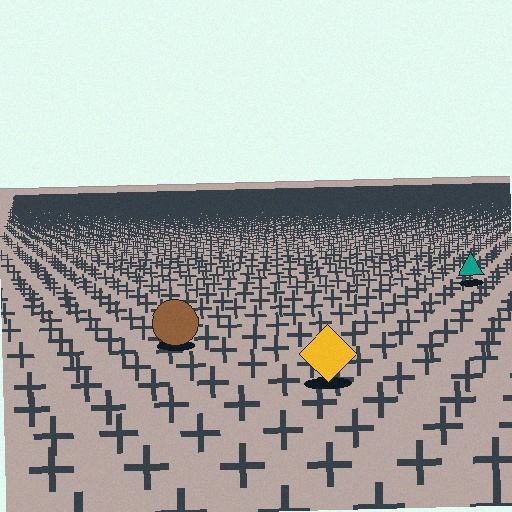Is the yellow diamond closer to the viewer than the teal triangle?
Yes. The yellow diamond is closer — you can tell from the texture gradient: the ground texture is coarser near it.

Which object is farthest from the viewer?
The teal triangle is farthest from the viewer. It appears smaller and the ground texture around it is denser.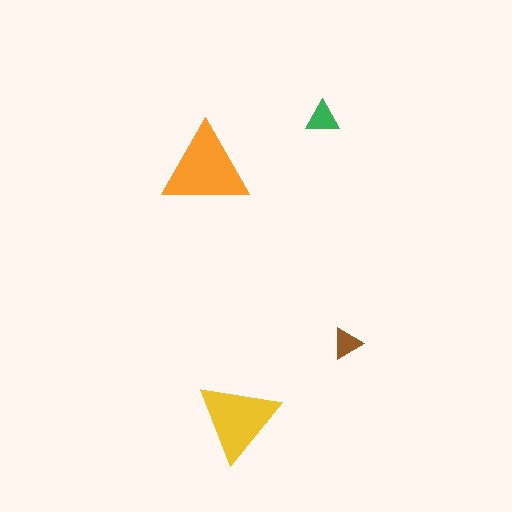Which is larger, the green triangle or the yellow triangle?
The yellow one.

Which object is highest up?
The green triangle is topmost.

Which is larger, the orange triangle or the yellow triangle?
The orange one.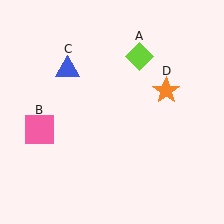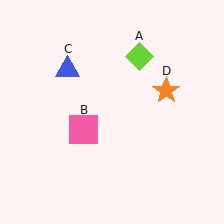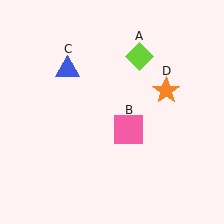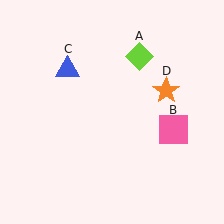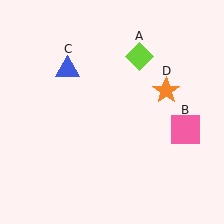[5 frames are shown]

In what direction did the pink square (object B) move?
The pink square (object B) moved right.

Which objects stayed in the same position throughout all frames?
Lime diamond (object A) and blue triangle (object C) and orange star (object D) remained stationary.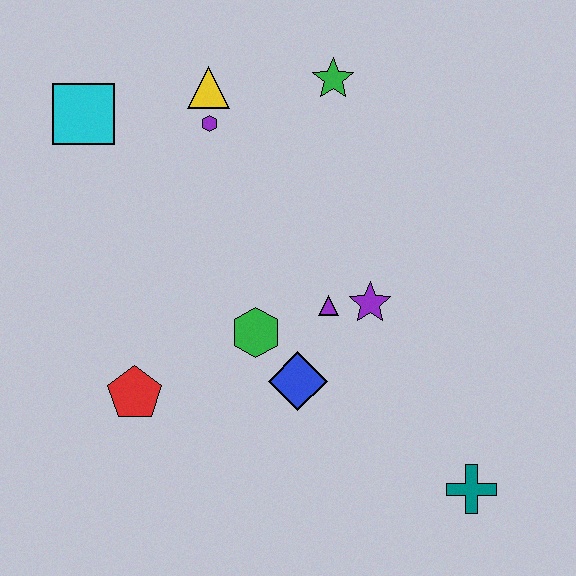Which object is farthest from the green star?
The teal cross is farthest from the green star.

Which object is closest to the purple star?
The purple triangle is closest to the purple star.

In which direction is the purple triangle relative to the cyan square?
The purple triangle is to the right of the cyan square.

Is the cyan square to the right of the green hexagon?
No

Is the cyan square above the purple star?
Yes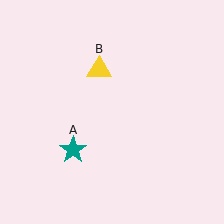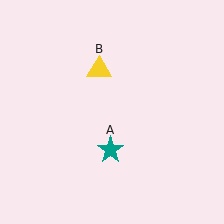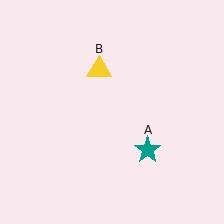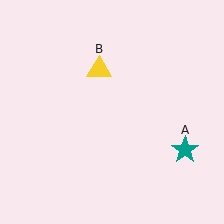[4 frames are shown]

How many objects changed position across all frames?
1 object changed position: teal star (object A).